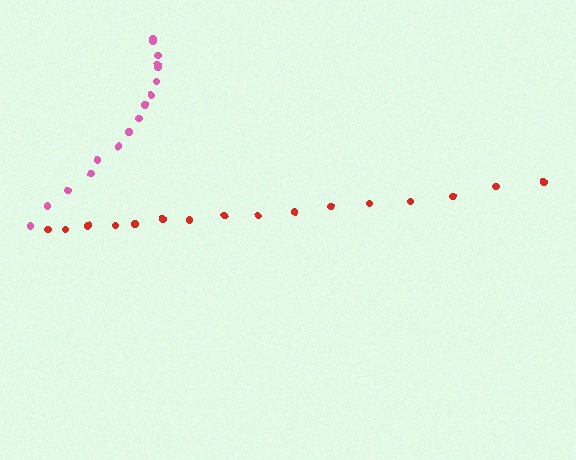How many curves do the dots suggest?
There are 2 distinct paths.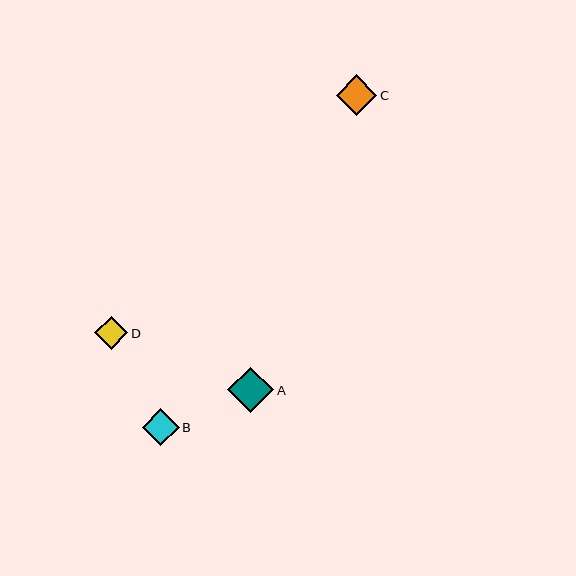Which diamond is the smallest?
Diamond D is the smallest with a size of approximately 33 pixels.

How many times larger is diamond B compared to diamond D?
Diamond B is approximately 1.1 times the size of diamond D.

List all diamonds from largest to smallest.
From largest to smallest: A, C, B, D.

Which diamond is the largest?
Diamond A is the largest with a size of approximately 46 pixels.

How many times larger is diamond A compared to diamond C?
Diamond A is approximately 1.1 times the size of diamond C.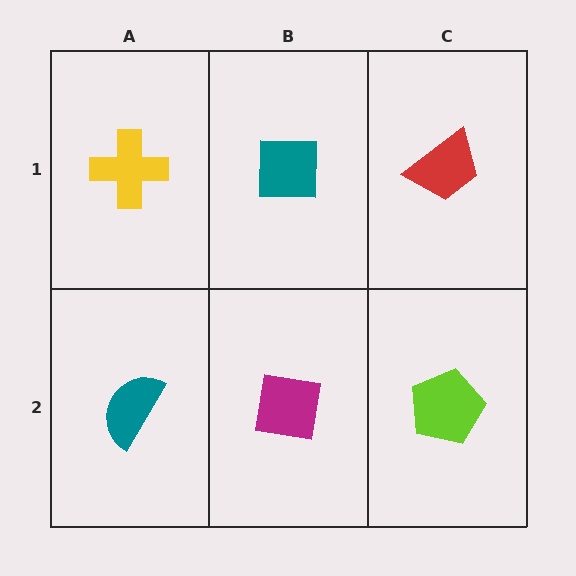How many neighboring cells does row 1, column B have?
3.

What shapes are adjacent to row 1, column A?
A teal semicircle (row 2, column A), a teal square (row 1, column B).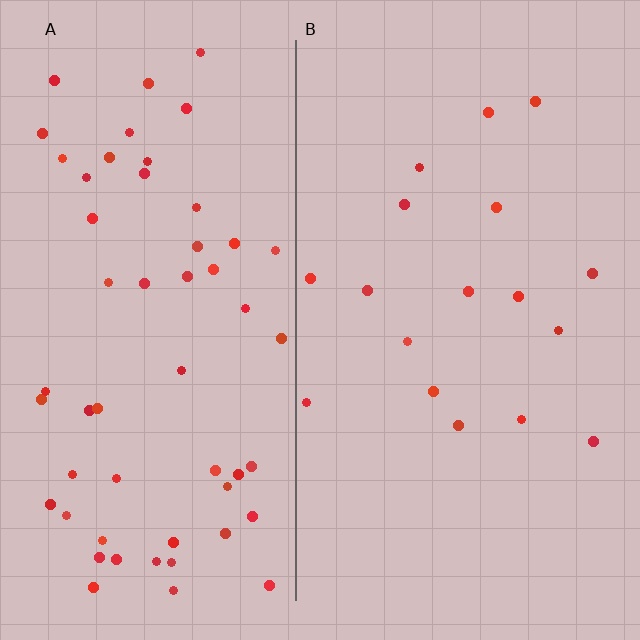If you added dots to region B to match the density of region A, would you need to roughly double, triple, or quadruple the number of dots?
Approximately triple.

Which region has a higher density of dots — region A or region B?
A (the left).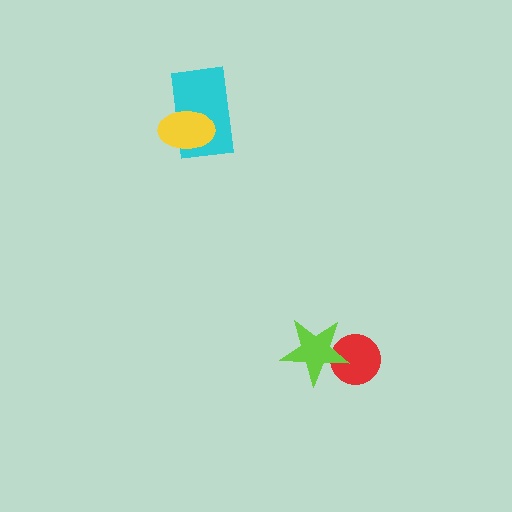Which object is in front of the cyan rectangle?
The yellow ellipse is in front of the cyan rectangle.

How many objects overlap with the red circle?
1 object overlaps with the red circle.